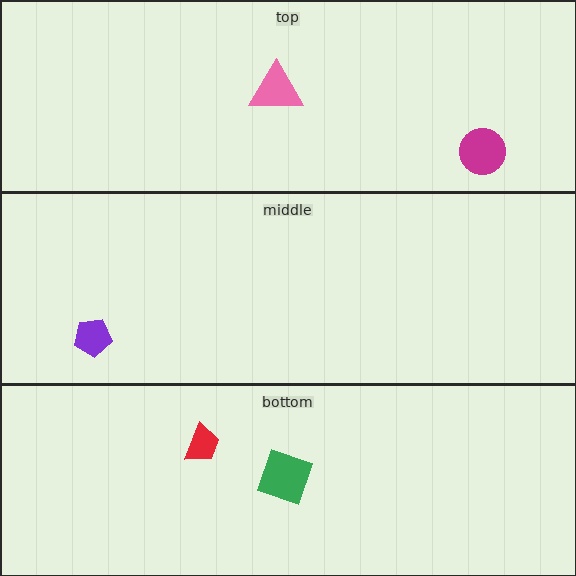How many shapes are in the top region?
2.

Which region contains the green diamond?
The bottom region.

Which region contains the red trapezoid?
The bottom region.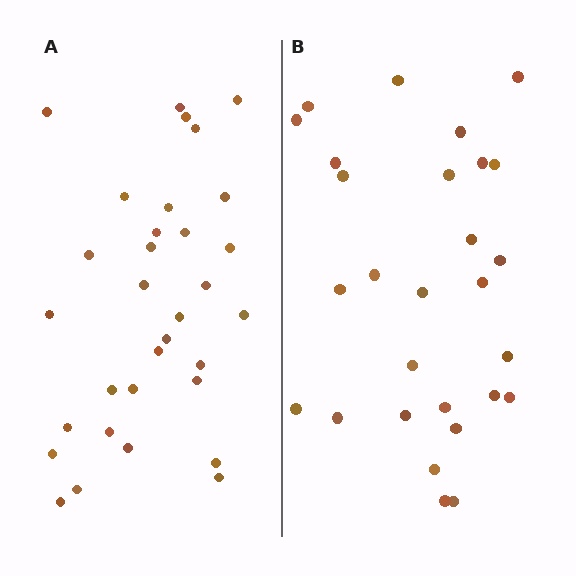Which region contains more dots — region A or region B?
Region A (the left region) has more dots.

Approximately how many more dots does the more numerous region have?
Region A has about 4 more dots than region B.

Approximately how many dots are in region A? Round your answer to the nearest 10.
About 30 dots. (The exact count is 32, which rounds to 30.)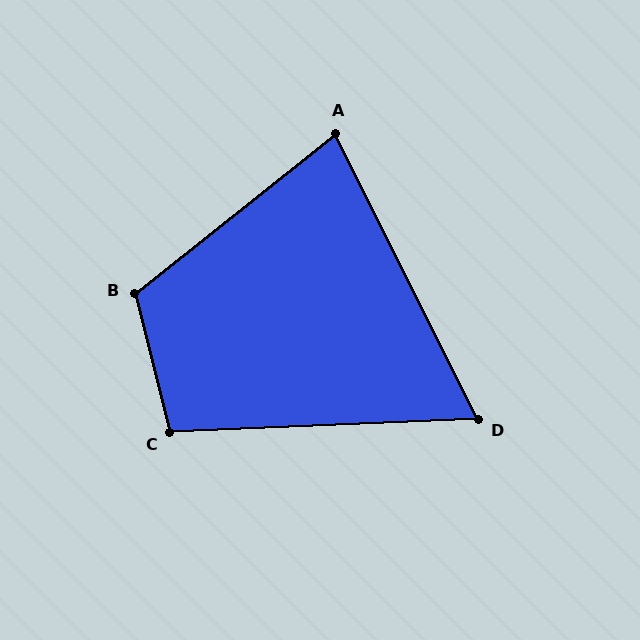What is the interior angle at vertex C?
Approximately 102 degrees (obtuse).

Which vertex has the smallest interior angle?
D, at approximately 66 degrees.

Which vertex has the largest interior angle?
B, at approximately 114 degrees.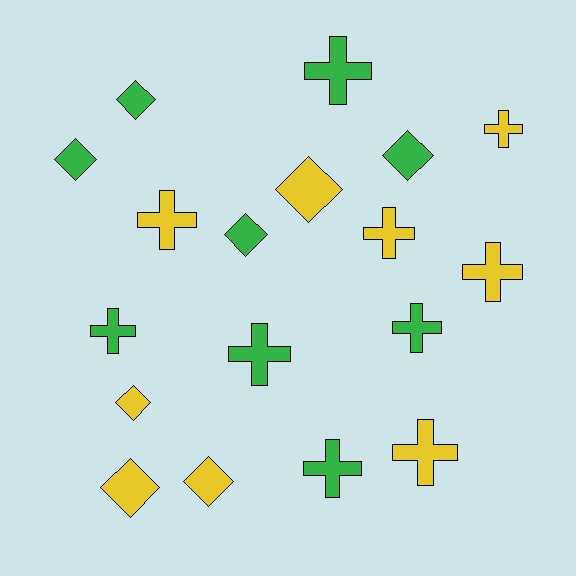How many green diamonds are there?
There are 4 green diamonds.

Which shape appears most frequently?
Cross, with 10 objects.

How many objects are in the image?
There are 18 objects.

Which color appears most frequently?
Yellow, with 9 objects.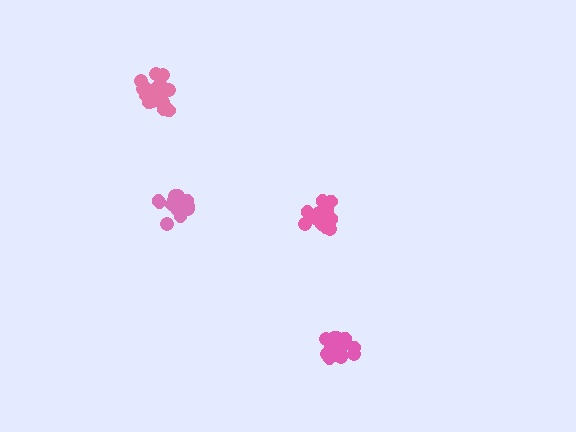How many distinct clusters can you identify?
There are 4 distinct clusters.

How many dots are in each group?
Group 1: 15 dots, Group 2: 15 dots, Group 3: 18 dots, Group 4: 18 dots (66 total).